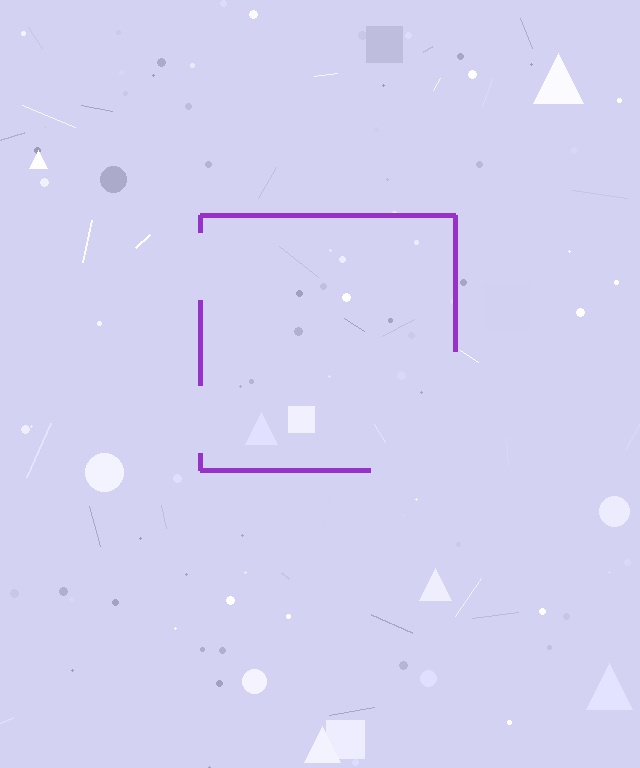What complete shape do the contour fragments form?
The contour fragments form a square.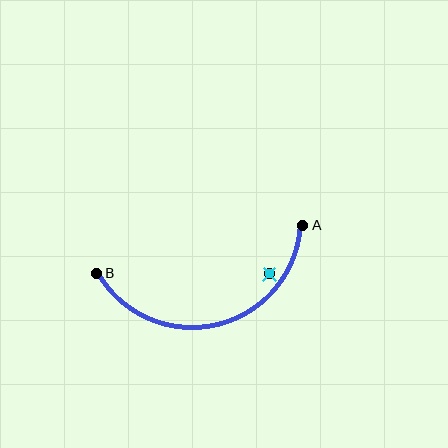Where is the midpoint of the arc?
The arc midpoint is the point on the curve farthest from the straight line joining A and B. It sits below that line.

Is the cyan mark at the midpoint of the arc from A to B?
No — the cyan mark does not lie on the arc at all. It sits slightly inside the curve.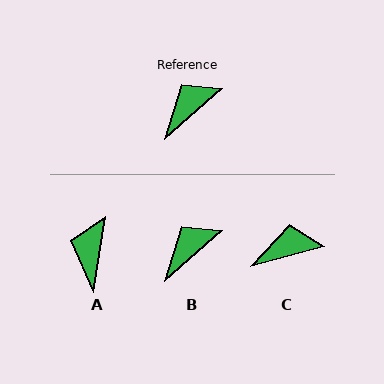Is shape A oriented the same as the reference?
No, it is off by about 40 degrees.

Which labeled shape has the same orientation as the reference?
B.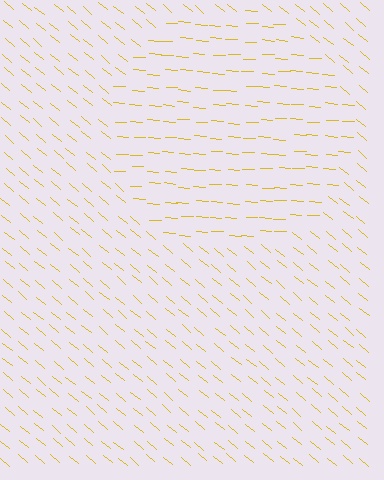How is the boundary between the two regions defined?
The boundary is defined purely by a change in line orientation (approximately 36 degrees difference). All lines are the same color and thickness.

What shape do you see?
I see a circle.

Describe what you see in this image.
The image is filled with small yellow line segments. A circle region in the image has lines oriented differently from the surrounding lines, creating a visible texture boundary.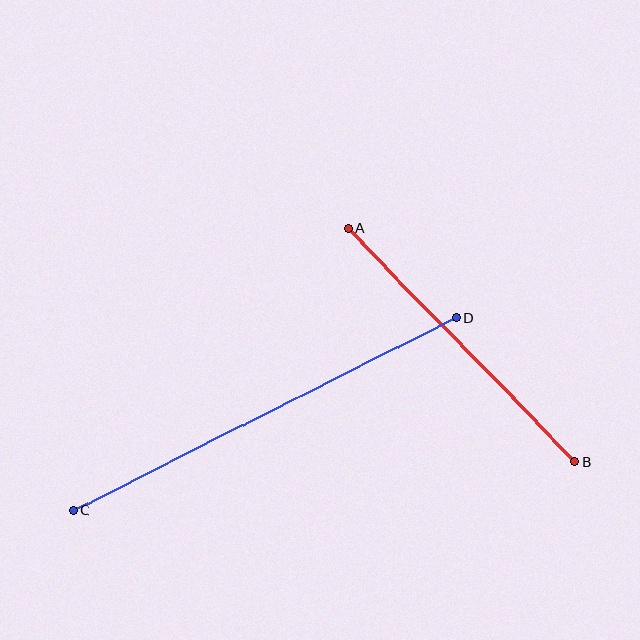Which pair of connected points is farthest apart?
Points C and D are farthest apart.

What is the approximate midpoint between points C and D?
The midpoint is at approximately (265, 414) pixels.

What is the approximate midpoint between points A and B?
The midpoint is at approximately (461, 345) pixels.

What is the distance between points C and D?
The distance is approximately 429 pixels.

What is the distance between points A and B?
The distance is approximately 325 pixels.